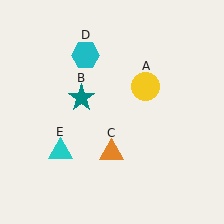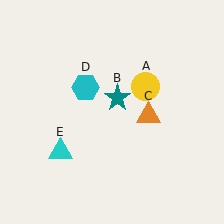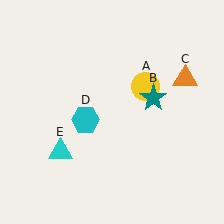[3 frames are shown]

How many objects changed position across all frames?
3 objects changed position: teal star (object B), orange triangle (object C), cyan hexagon (object D).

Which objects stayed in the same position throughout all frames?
Yellow circle (object A) and cyan triangle (object E) remained stationary.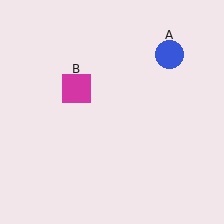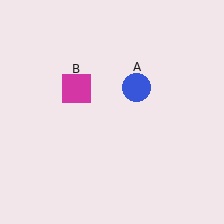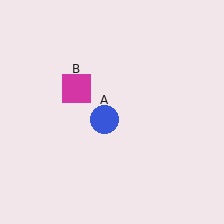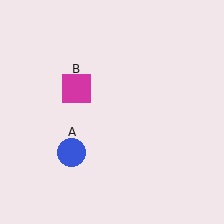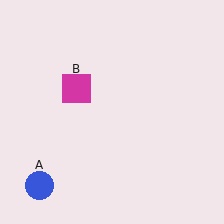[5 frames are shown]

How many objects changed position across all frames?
1 object changed position: blue circle (object A).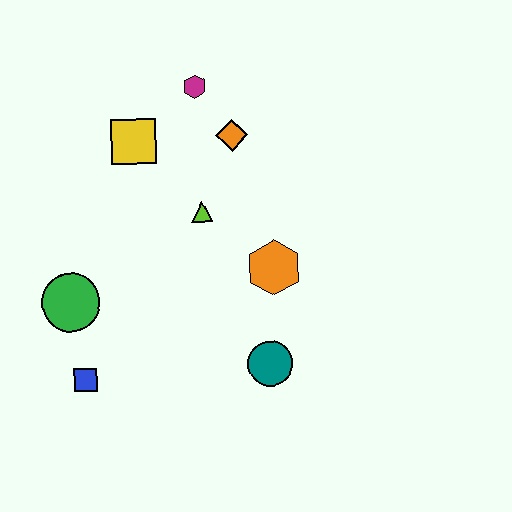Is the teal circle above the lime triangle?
No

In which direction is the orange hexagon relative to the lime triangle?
The orange hexagon is to the right of the lime triangle.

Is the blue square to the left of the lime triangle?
Yes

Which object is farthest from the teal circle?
The magenta hexagon is farthest from the teal circle.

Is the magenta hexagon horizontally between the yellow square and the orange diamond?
Yes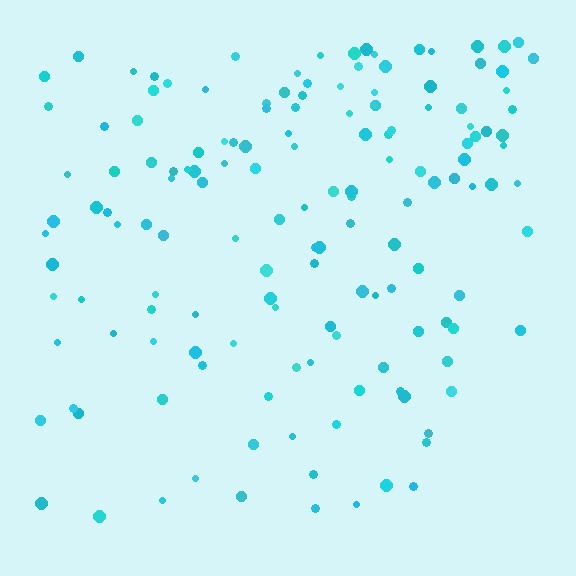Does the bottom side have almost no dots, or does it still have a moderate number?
Still a moderate number, just noticeably fewer than the top.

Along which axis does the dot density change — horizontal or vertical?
Vertical.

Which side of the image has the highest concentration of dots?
The top.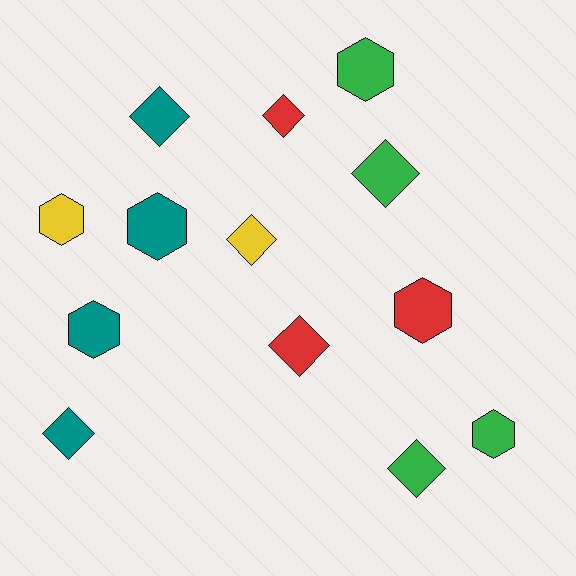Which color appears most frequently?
Green, with 4 objects.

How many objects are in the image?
There are 13 objects.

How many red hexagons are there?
There is 1 red hexagon.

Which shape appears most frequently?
Diamond, with 7 objects.